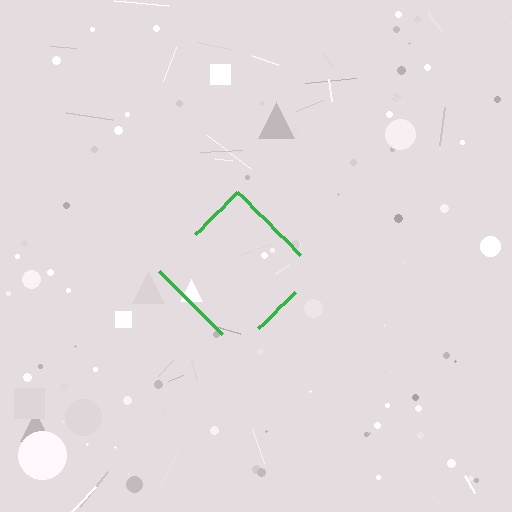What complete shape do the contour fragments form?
The contour fragments form a diamond.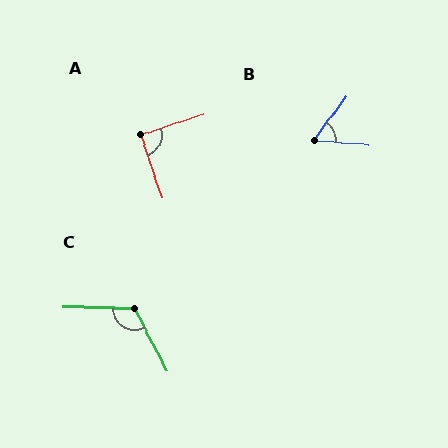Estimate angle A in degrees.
Approximately 90 degrees.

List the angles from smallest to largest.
B (58°), A (90°), C (119°).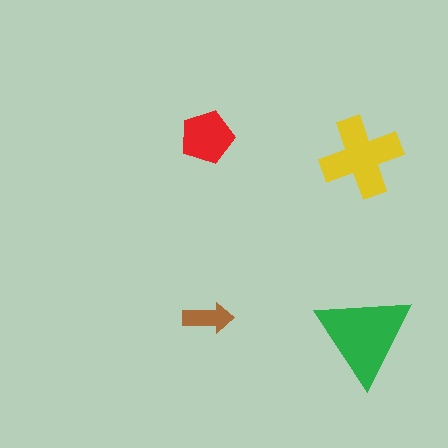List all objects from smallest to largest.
The brown arrow, the red pentagon, the yellow cross, the green triangle.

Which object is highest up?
The red pentagon is topmost.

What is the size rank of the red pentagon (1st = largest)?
3rd.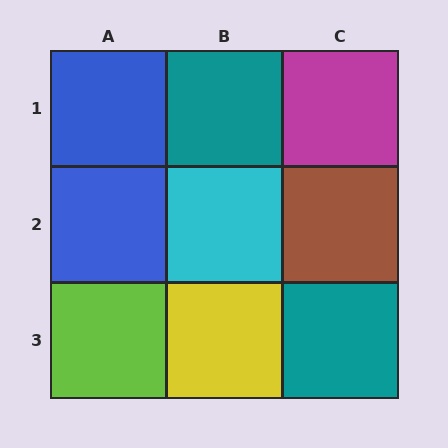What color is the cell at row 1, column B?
Teal.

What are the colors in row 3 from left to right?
Lime, yellow, teal.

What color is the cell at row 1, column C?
Magenta.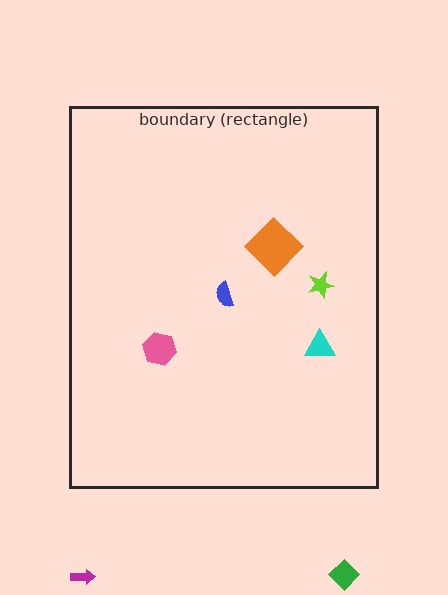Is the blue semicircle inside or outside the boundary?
Inside.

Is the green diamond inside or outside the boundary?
Outside.